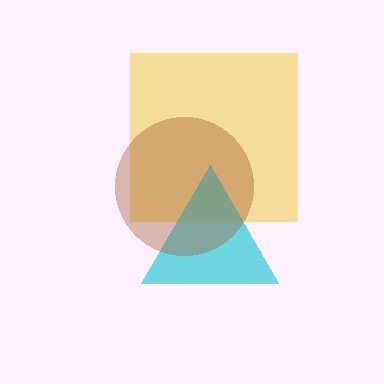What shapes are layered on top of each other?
The layered shapes are: a yellow square, a cyan triangle, a brown circle.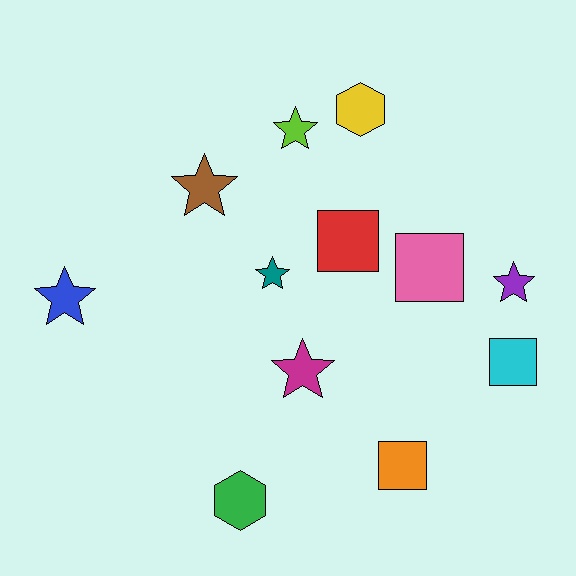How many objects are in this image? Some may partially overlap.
There are 12 objects.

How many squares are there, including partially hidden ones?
There are 4 squares.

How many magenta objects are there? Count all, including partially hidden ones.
There is 1 magenta object.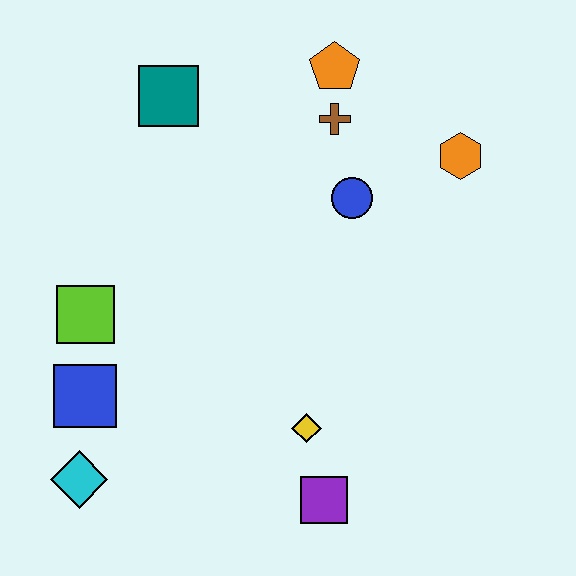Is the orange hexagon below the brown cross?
Yes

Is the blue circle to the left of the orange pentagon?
No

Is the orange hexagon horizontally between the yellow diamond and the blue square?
No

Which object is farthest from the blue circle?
The cyan diamond is farthest from the blue circle.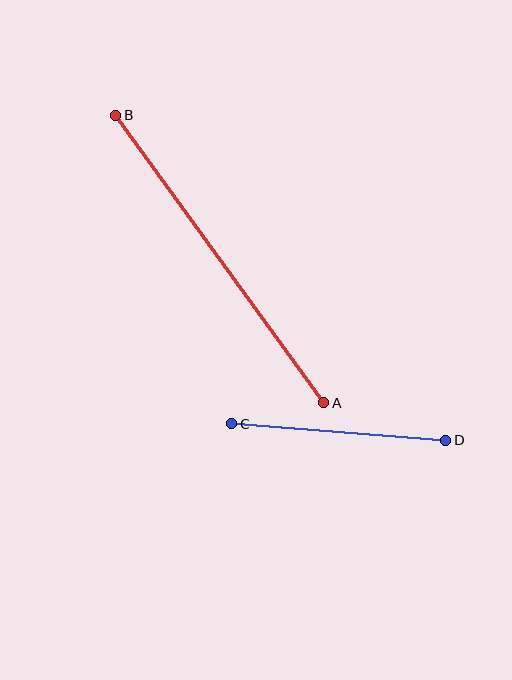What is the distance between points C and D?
The distance is approximately 215 pixels.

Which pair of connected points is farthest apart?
Points A and B are farthest apart.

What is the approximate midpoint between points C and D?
The midpoint is at approximately (339, 432) pixels.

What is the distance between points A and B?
The distance is approximately 355 pixels.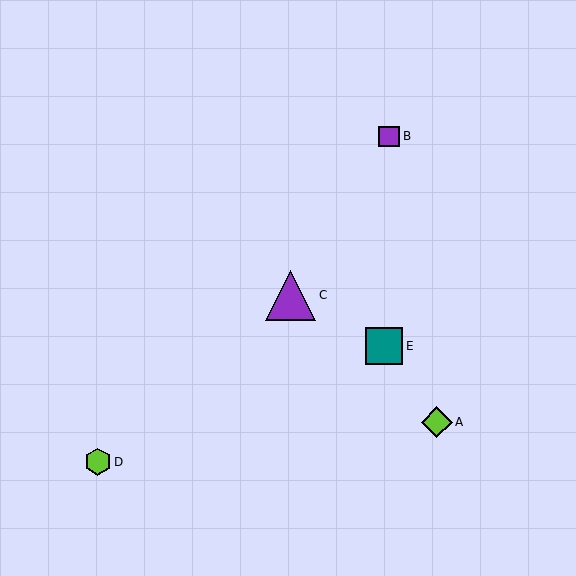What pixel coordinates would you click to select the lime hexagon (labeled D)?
Click at (98, 462) to select the lime hexagon D.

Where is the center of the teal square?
The center of the teal square is at (384, 346).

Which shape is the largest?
The purple triangle (labeled C) is the largest.